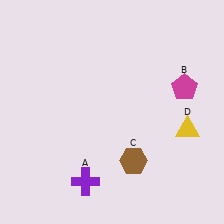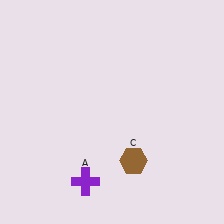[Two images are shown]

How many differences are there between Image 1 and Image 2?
There are 2 differences between the two images.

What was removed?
The magenta pentagon (B), the yellow triangle (D) were removed in Image 2.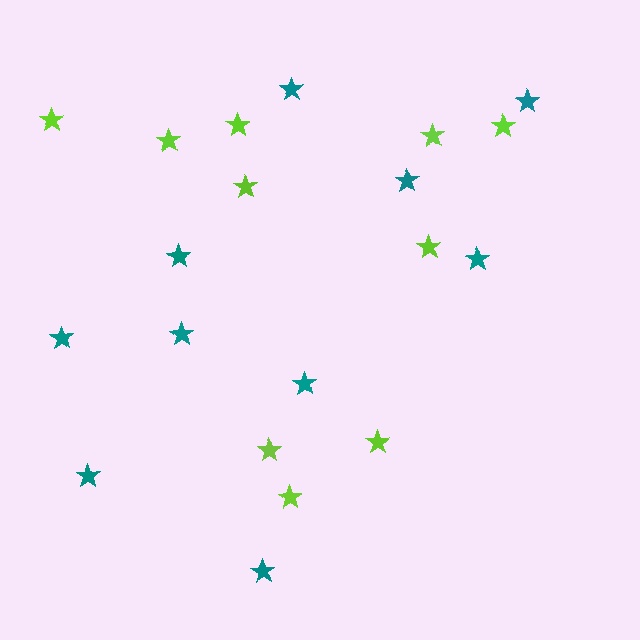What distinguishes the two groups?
There are 2 groups: one group of teal stars (10) and one group of lime stars (10).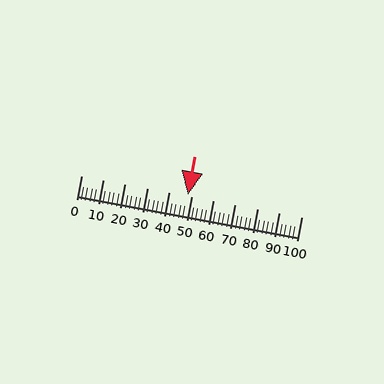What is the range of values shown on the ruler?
The ruler shows values from 0 to 100.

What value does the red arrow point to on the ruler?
The red arrow points to approximately 48.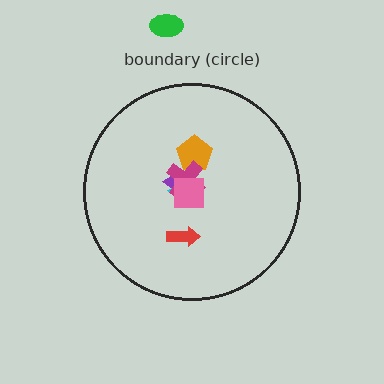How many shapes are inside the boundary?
6 inside, 1 outside.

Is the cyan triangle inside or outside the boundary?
Inside.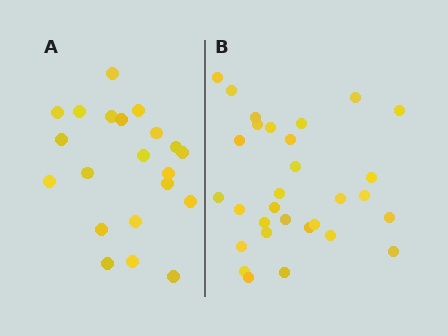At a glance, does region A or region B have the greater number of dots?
Region B (the right region) has more dots.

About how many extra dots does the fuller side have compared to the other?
Region B has roughly 8 or so more dots than region A.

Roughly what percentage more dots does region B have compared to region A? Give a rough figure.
About 45% more.